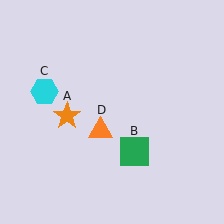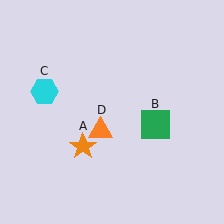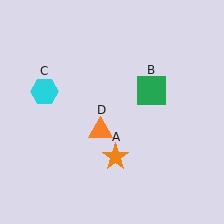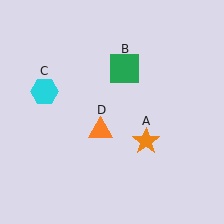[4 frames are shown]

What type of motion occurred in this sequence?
The orange star (object A), green square (object B) rotated counterclockwise around the center of the scene.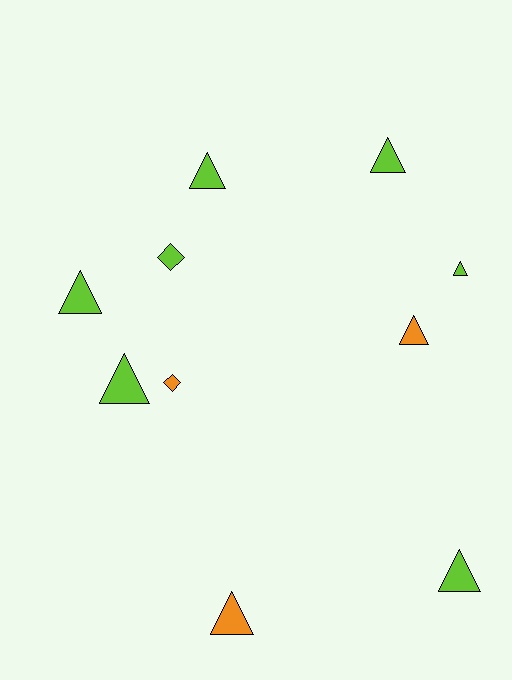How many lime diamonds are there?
There is 1 lime diamond.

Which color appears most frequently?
Lime, with 7 objects.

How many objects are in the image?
There are 10 objects.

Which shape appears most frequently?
Triangle, with 8 objects.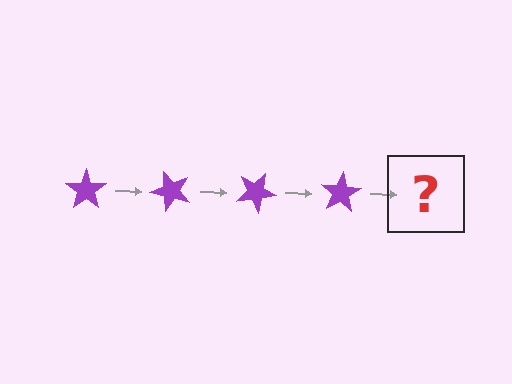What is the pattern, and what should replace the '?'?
The pattern is that the star rotates 50 degrees each step. The '?' should be a purple star rotated 200 degrees.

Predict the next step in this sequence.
The next step is a purple star rotated 200 degrees.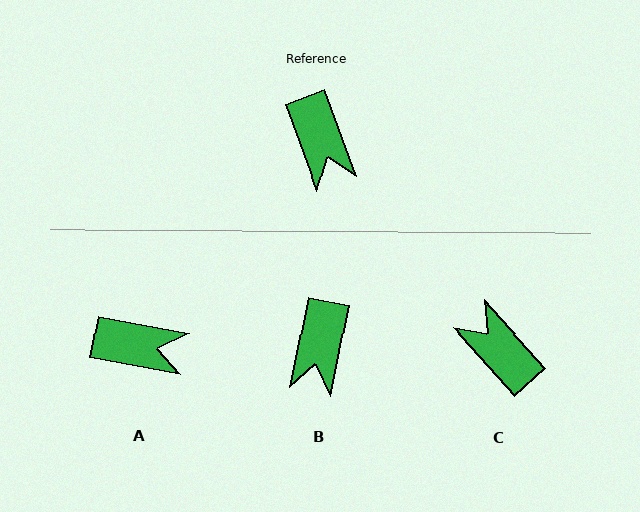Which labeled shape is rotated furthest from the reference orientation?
C, about 159 degrees away.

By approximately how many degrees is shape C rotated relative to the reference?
Approximately 159 degrees clockwise.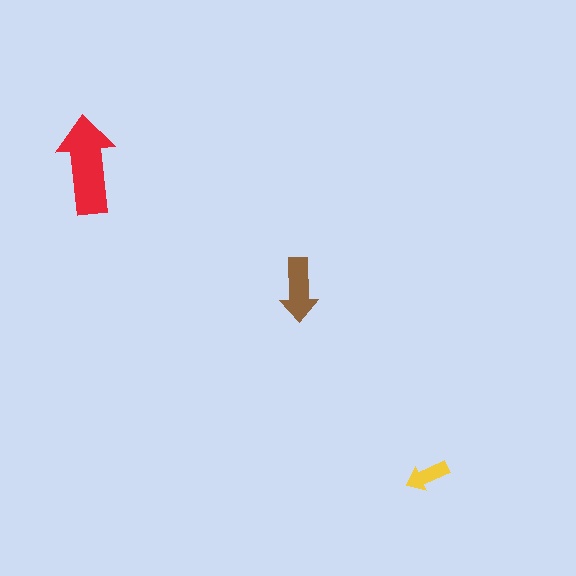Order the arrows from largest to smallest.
the red one, the brown one, the yellow one.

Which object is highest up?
The red arrow is topmost.